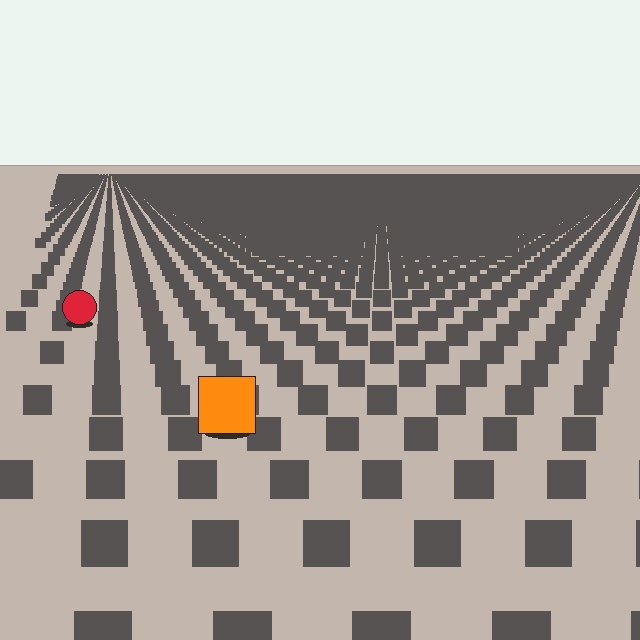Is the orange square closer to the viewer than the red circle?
Yes. The orange square is closer — you can tell from the texture gradient: the ground texture is coarser near it.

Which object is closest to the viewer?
The orange square is closest. The texture marks near it are larger and more spread out.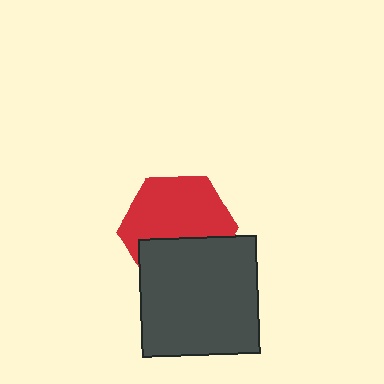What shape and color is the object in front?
The object in front is a dark gray square.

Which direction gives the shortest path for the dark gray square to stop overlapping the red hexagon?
Moving down gives the shortest separation.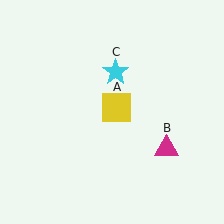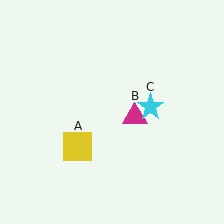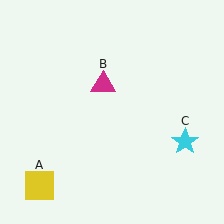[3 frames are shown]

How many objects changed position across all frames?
3 objects changed position: yellow square (object A), magenta triangle (object B), cyan star (object C).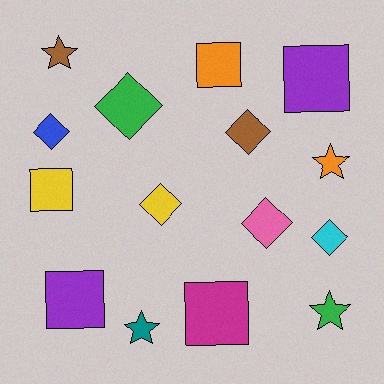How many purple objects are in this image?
There are 2 purple objects.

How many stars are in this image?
There are 4 stars.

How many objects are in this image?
There are 15 objects.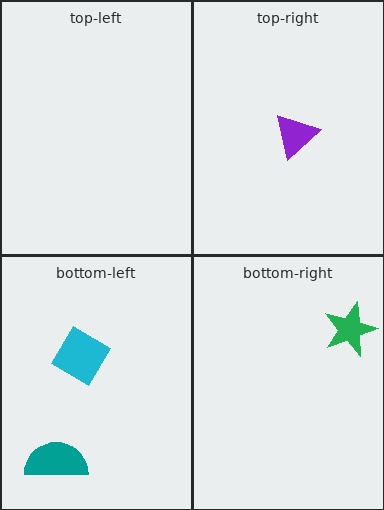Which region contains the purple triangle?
The top-right region.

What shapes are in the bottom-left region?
The cyan diamond, the teal semicircle.